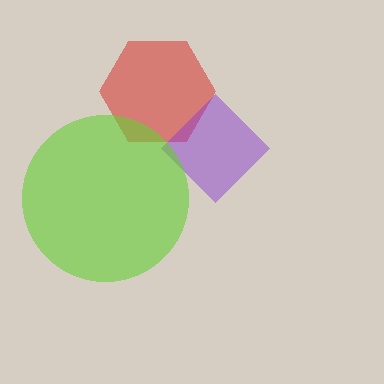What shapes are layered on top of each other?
The layered shapes are: a red hexagon, a purple diamond, a lime circle.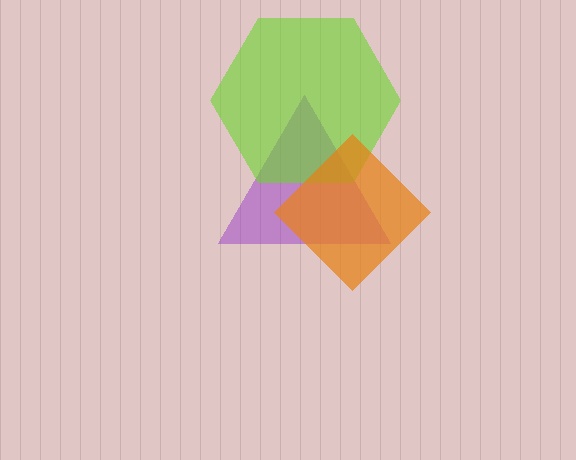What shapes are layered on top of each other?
The layered shapes are: a purple triangle, a lime hexagon, an orange diamond.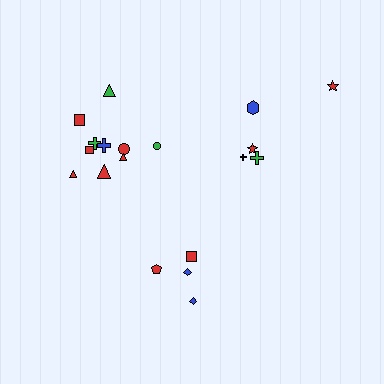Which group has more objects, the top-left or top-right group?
The top-left group.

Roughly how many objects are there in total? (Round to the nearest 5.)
Roughly 20 objects in total.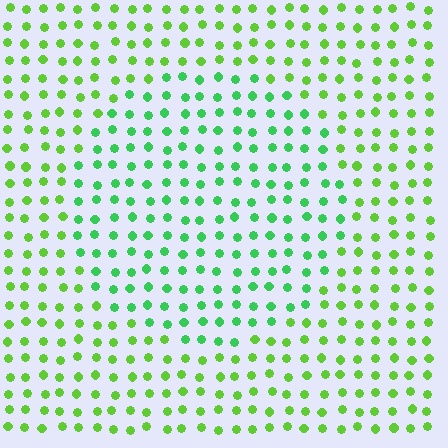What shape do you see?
I see a circle.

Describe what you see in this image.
The image is filled with small lime elements in a uniform arrangement. A circle-shaped region is visible where the elements are tinted to a slightly different hue, forming a subtle color boundary.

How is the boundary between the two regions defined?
The boundary is defined purely by a slight shift in hue (about 31 degrees). Spacing, size, and orientation are identical on both sides.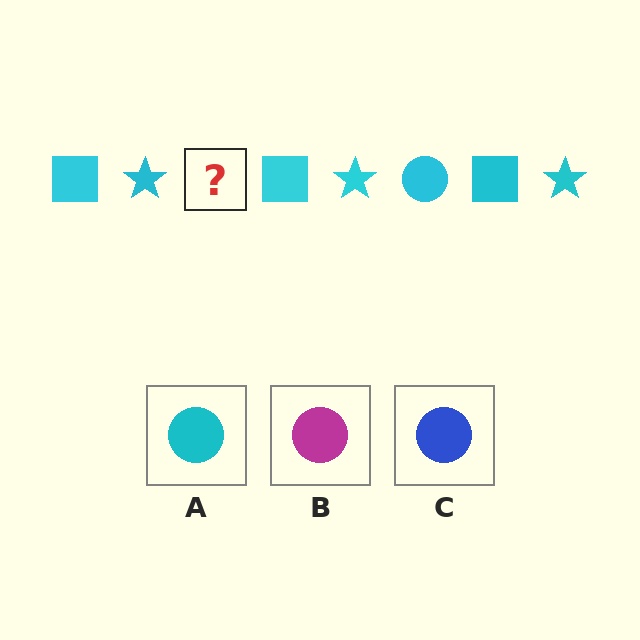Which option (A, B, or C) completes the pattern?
A.